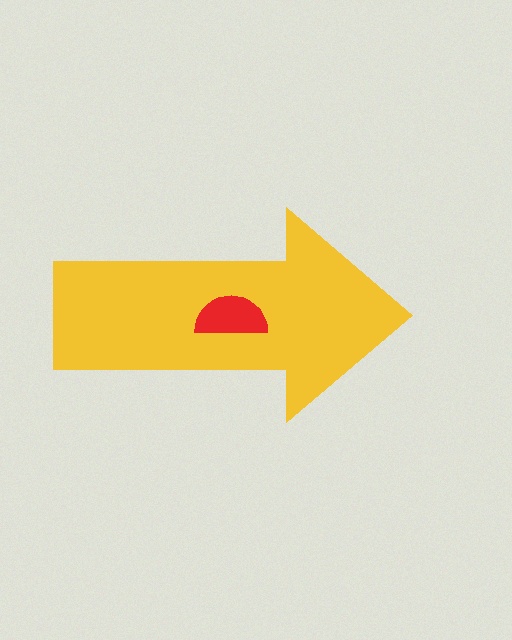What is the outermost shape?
The yellow arrow.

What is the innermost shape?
The red semicircle.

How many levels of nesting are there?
2.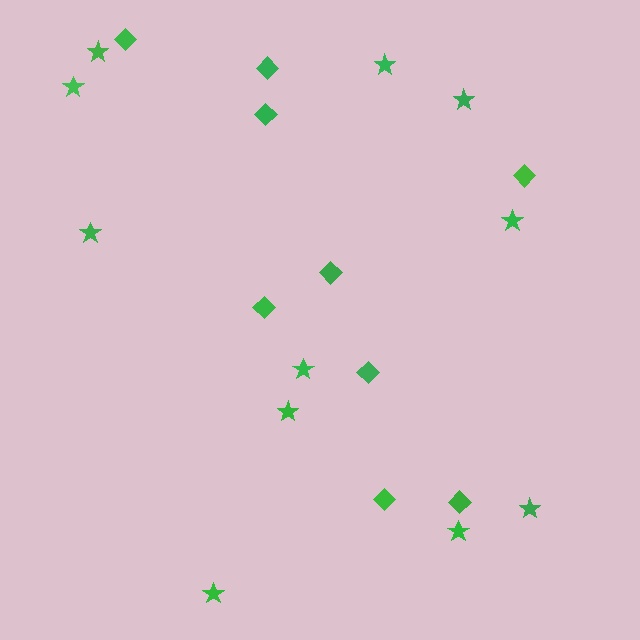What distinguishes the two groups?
There are 2 groups: one group of diamonds (9) and one group of stars (11).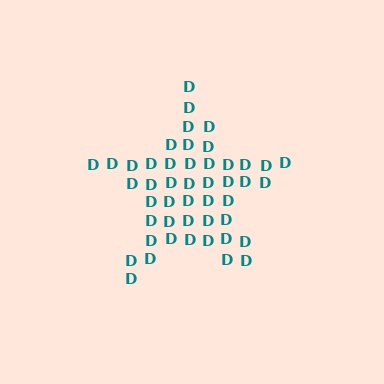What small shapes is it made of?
It is made of small letter D's.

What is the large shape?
The large shape is a star.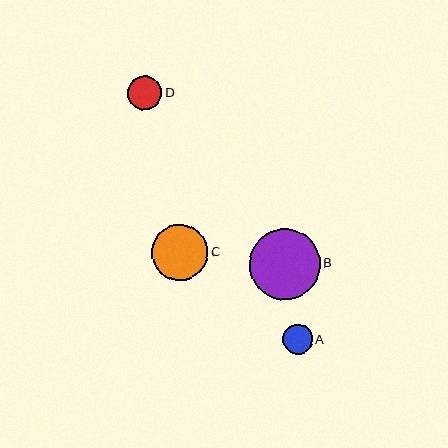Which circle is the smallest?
Circle A is the smallest with a size of approximately 30 pixels.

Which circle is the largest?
Circle B is the largest with a size of approximately 71 pixels.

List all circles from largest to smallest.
From largest to smallest: B, C, D, A.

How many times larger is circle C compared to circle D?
Circle C is approximately 1.7 times the size of circle D.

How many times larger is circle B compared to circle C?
Circle B is approximately 1.3 times the size of circle C.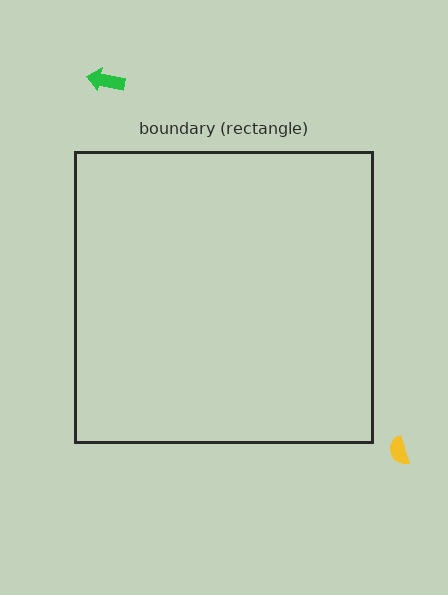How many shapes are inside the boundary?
0 inside, 2 outside.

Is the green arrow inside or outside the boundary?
Outside.